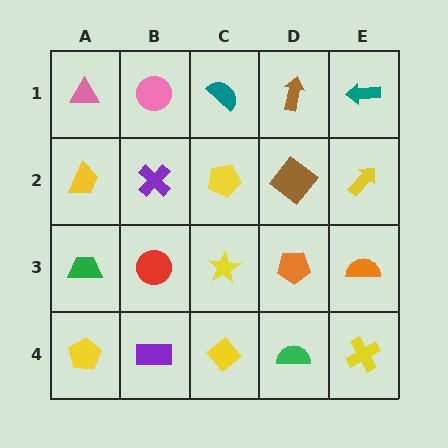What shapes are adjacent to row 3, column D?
A brown diamond (row 2, column D), a green semicircle (row 4, column D), a yellow star (row 3, column C), an orange semicircle (row 3, column E).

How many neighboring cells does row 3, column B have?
4.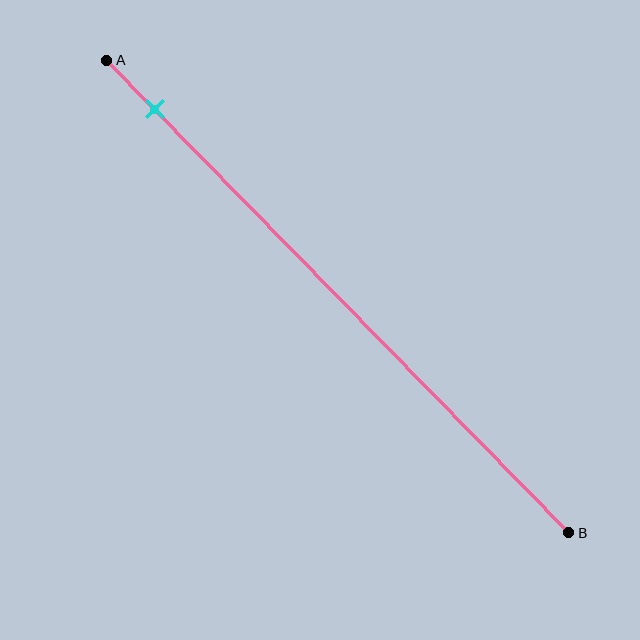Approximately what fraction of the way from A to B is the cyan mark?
The cyan mark is approximately 10% of the way from A to B.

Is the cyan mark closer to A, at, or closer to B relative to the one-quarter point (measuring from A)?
The cyan mark is closer to point A than the one-quarter point of segment AB.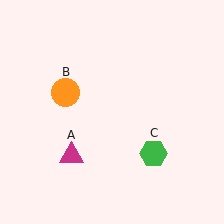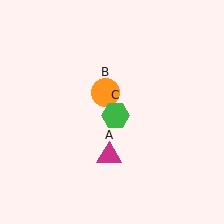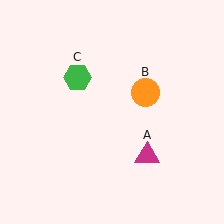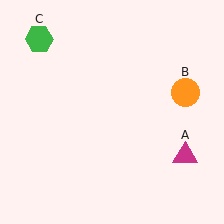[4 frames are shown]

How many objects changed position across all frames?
3 objects changed position: magenta triangle (object A), orange circle (object B), green hexagon (object C).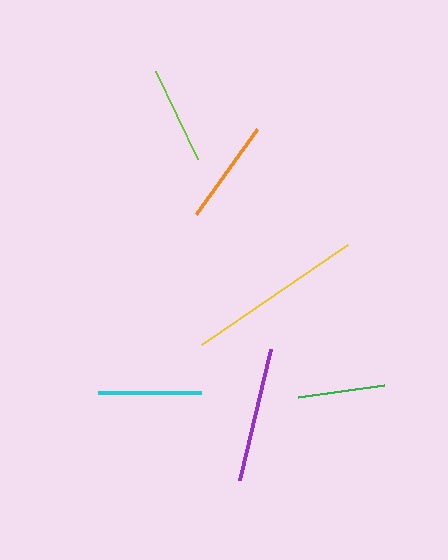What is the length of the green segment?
The green segment is approximately 86 pixels long.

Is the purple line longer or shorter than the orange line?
The purple line is longer than the orange line.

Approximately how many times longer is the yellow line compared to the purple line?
The yellow line is approximately 1.3 times the length of the purple line.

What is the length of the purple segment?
The purple segment is approximately 135 pixels long.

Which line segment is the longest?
The yellow line is the longest at approximately 177 pixels.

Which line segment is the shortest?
The green line is the shortest at approximately 86 pixels.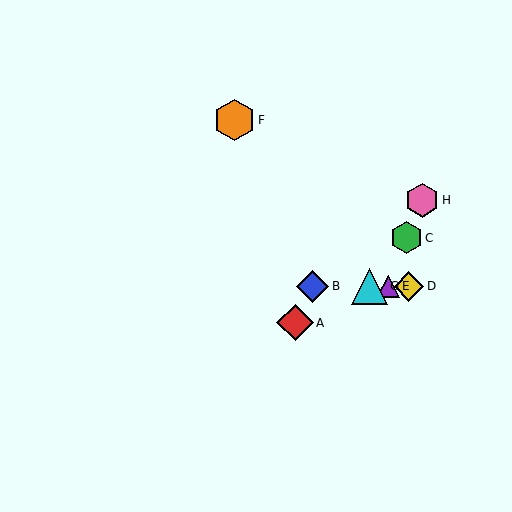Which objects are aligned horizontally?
Objects B, D, E, G are aligned horizontally.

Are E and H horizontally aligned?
No, E is at y≈286 and H is at y≈200.